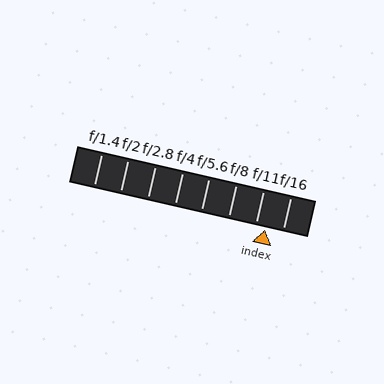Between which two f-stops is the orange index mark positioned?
The index mark is between f/11 and f/16.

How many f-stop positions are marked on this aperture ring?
There are 8 f-stop positions marked.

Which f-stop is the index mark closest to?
The index mark is closest to f/11.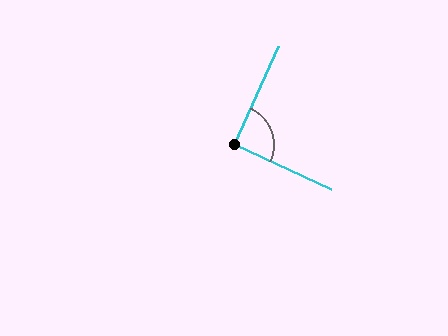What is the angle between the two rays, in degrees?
Approximately 90 degrees.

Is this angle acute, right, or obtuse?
It is approximately a right angle.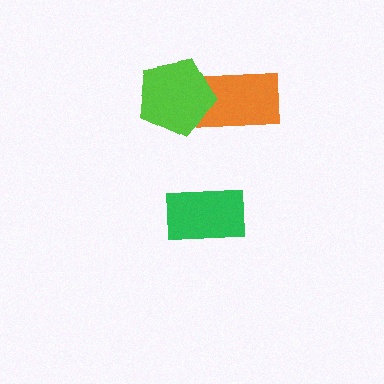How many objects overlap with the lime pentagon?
1 object overlaps with the lime pentagon.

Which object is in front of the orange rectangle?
The lime pentagon is in front of the orange rectangle.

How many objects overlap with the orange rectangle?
1 object overlaps with the orange rectangle.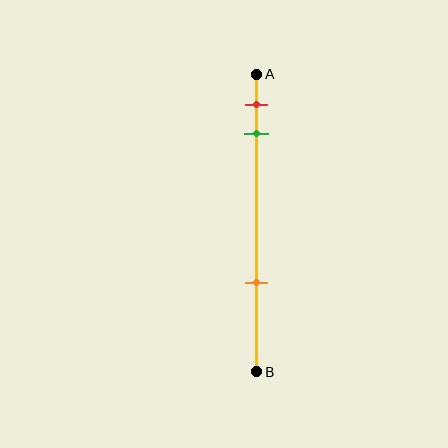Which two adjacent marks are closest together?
The red and green marks are the closest adjacent pair.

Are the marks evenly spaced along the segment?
No, the marks are not evenly spaced.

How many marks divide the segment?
There are 3 marks dividing the segment.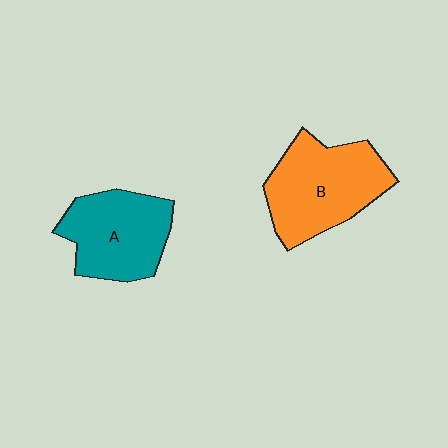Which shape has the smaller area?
Shape A (teal).